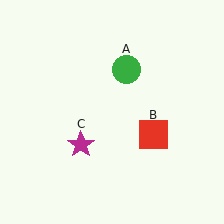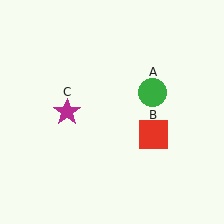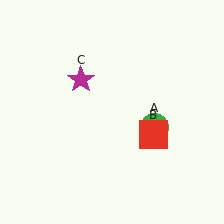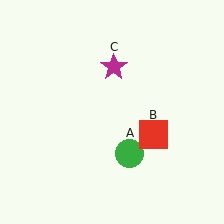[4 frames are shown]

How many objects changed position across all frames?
2 objects changed position: green circle (object A), magenta star (object C).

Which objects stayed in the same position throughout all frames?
Red square (object B) remained stationary.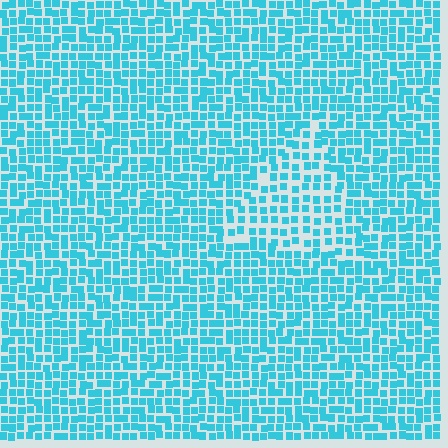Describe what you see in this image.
The image contains small cyan elements arranged at two different densities. A triangle-shaped region is visible where the elements are less densely packed than the surrounding area.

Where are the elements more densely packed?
The elements are more densely packed outside the triangle boundary.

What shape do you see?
I see a triangle.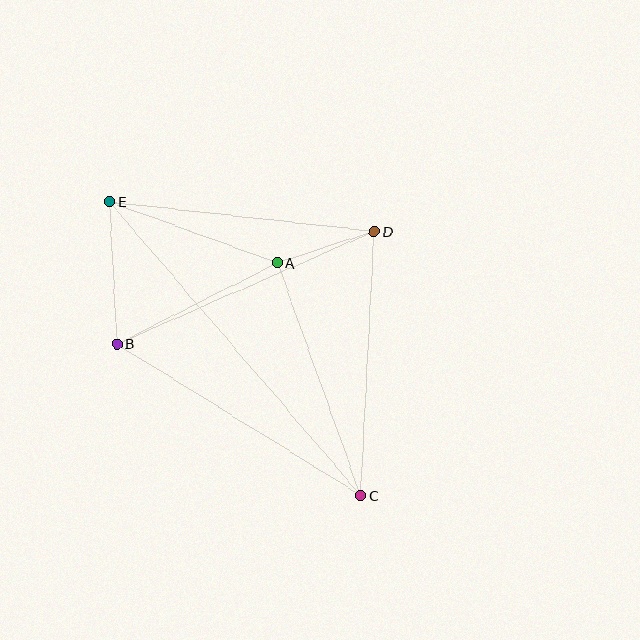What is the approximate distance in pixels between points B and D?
The distance between B and D is approximately 281 pixels.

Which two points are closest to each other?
Points A and D are closest to each other.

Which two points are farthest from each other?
Points C and E are farthest from each other.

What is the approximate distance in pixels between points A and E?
The distance between A and E is approximately 178 pixels.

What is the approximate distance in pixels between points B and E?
The distance between B and E is approximately 142 pixels.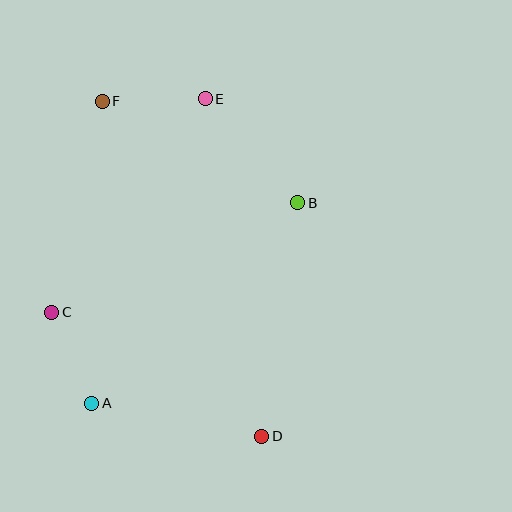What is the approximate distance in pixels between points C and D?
The distance between C and D is approximately 244 pixels.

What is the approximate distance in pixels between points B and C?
The distance between B and C is approximately 269 pixels.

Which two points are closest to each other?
Points A and C are closest to each other.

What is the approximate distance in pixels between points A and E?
The distance between A and E is approximately 325 pixels.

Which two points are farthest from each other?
Points D and F are farthest from each other.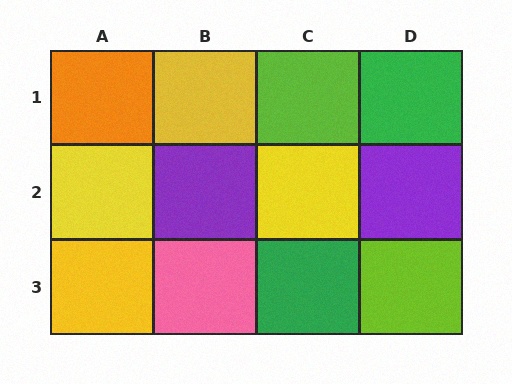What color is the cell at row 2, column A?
Yellow.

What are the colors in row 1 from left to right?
Orange, yellow, lime, green.